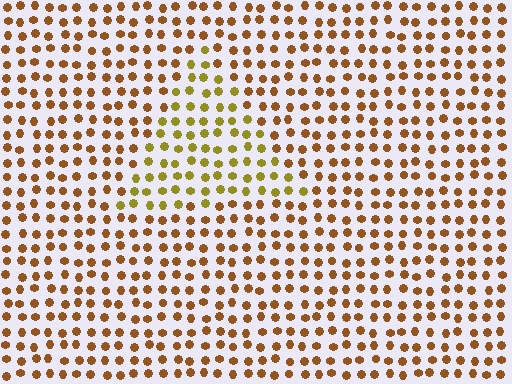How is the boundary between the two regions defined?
The boundary is defined purely by a slight shift in hue (about 31 degrees). Spacing, size, and orientation are identical on both sides.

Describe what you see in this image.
The image is filled with small brown elements in a uniform arrangement. A triangle-shaped region is visible where the elements are tinted to a slightly different hue, forming a subtle color boundary.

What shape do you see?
I see a triangle.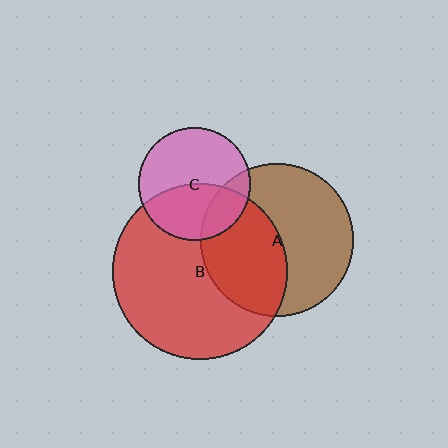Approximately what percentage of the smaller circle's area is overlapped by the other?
Approximately 45%.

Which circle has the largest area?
Circle B (red).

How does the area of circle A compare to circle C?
Approximately 1.8 times.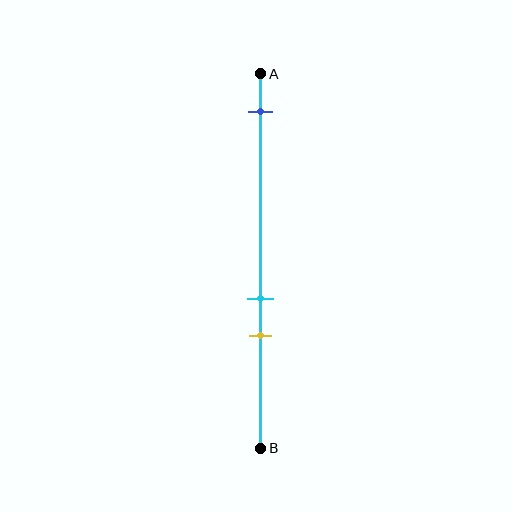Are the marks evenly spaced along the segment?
No, the marks are not evenly spaced.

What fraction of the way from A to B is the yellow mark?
The yellow mark is approximately 70% (0.7) of the way from A to B.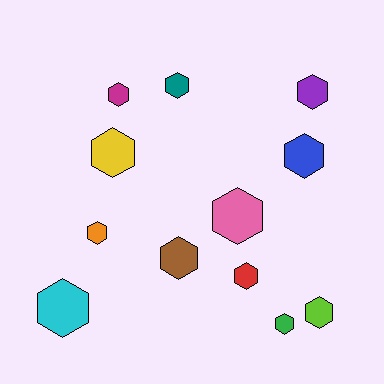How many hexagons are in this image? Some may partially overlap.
There are 12 hexagons.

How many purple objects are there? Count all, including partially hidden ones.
There is 1 purple object.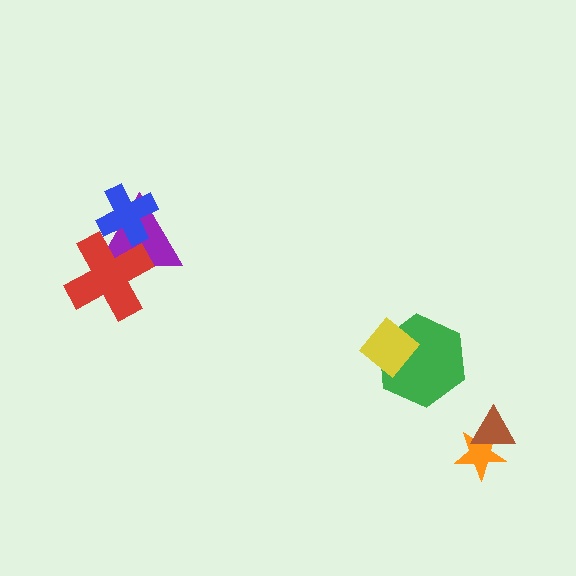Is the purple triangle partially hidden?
Yes, it is partially covered by another shape.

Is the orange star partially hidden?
Yes, it is partially covered by another shape.